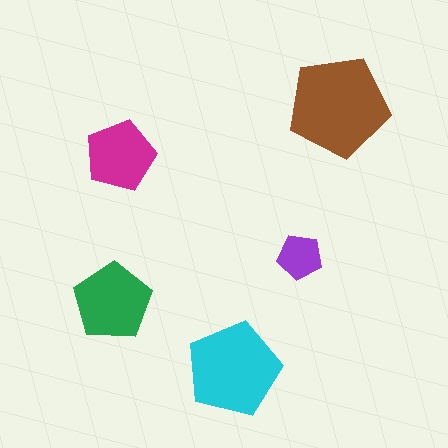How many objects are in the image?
There are 5 objects in the image.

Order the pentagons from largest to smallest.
the brown one, the cyan one, the green one, the magenta one, the purple one.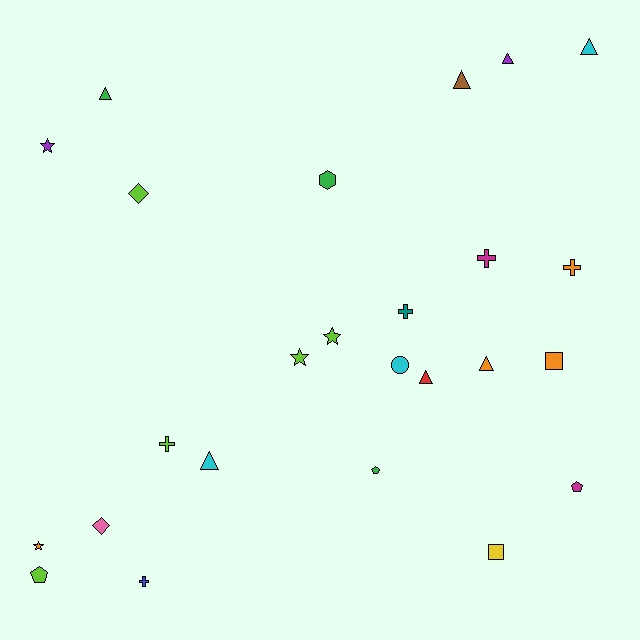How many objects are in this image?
There are 25 objects.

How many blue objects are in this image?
There is 1 blue object.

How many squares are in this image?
There are 2 squares.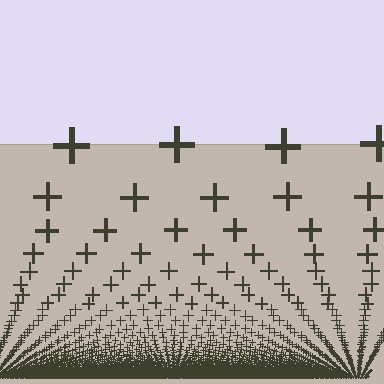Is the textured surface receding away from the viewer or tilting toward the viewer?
The surface appears to tilt toward the viewer. Texture elements get larger and sparser toward the top.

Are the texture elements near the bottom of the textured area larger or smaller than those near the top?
Smaller. The gradient is inverted — elements near the bottom are smaller and denser.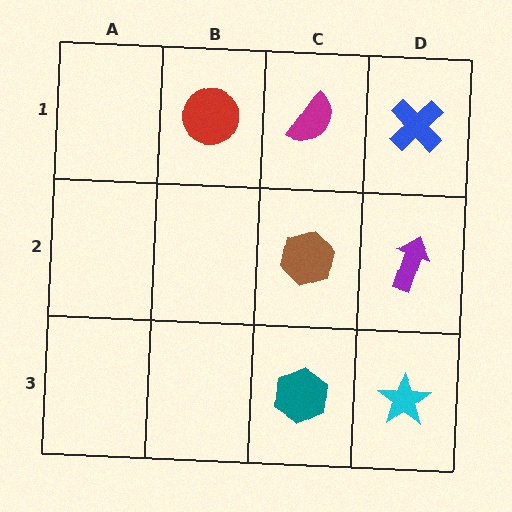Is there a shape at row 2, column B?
No, that cell is empty.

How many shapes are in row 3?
2 shapes.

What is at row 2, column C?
A brown hexagon.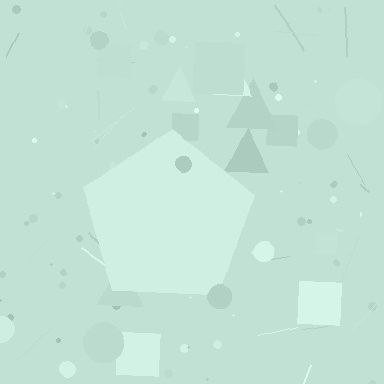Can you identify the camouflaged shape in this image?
The camouflaged shape is a pentagon.